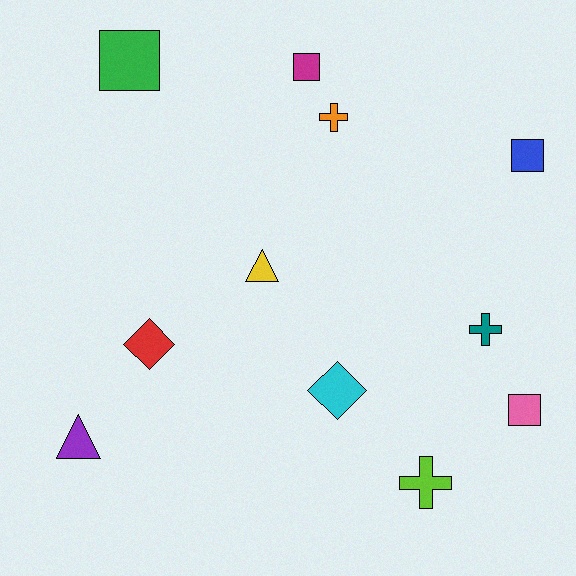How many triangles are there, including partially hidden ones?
There are 2 triangles.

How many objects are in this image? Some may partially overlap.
There are 11 objects.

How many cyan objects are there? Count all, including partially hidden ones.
There is 1 cyan object.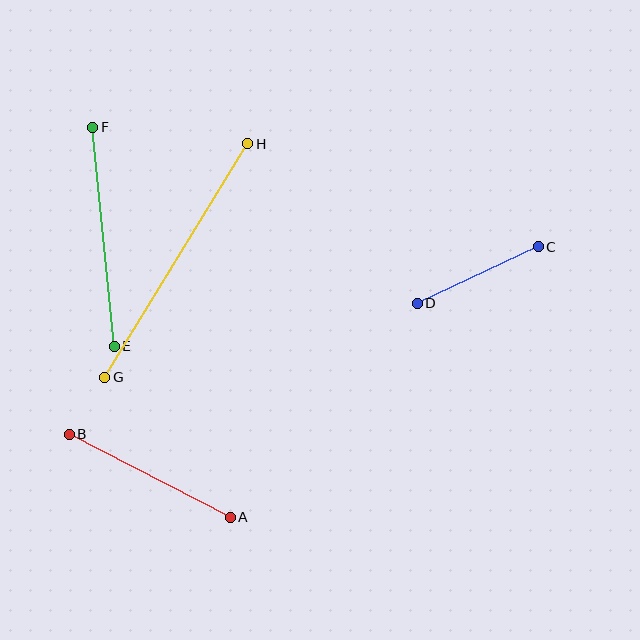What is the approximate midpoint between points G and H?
The midpoint is at approximately (176, 260) pixels.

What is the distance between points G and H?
The distance is approximately 274 pixels.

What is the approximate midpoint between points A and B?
The midpoint is at approximately (150, 476) pixels.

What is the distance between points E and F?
The distance is approximately 220 pixels.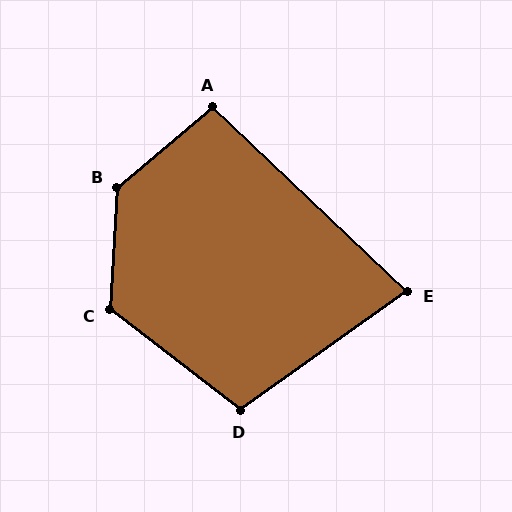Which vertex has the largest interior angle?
B, at approximately 133 degrees.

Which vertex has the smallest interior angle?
E, at approximately 79 degrees.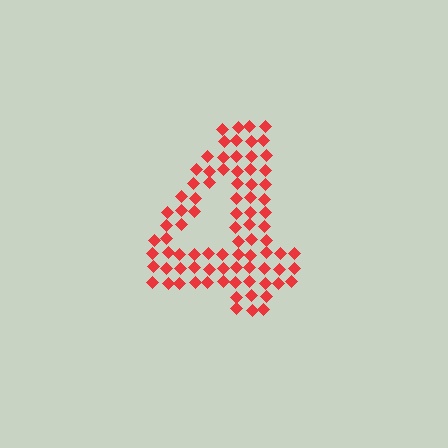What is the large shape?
The large shape is the digit 4.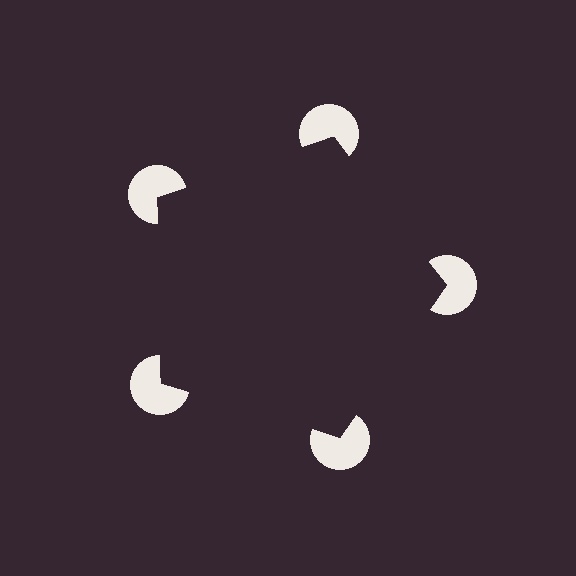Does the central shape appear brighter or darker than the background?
It typically appears slightly darker than the background, even though no actual brightness change is drawn.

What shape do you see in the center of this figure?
An illusory pentagon — its edges are inferred from the aligned wedge cuts in the pac-man discs, not physically drawn.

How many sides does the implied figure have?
5 sides.